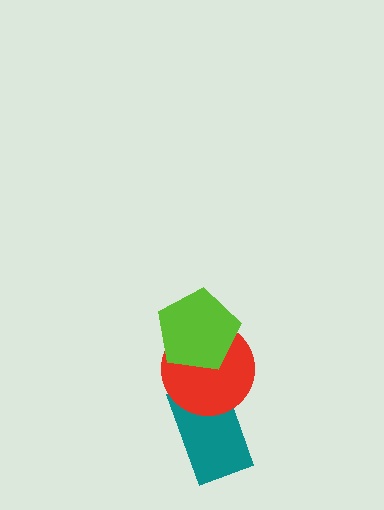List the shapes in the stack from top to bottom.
From top to bottom: the lime pentagon, the red circle, the teal rectangle.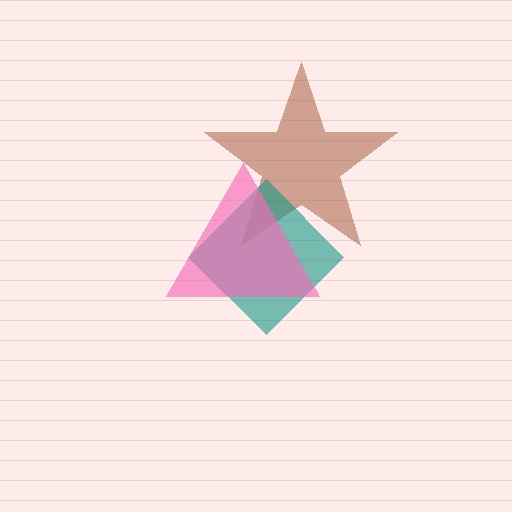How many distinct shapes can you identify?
There are 3 distinct shapes: a brown star, a teal diamond, a pink triangle.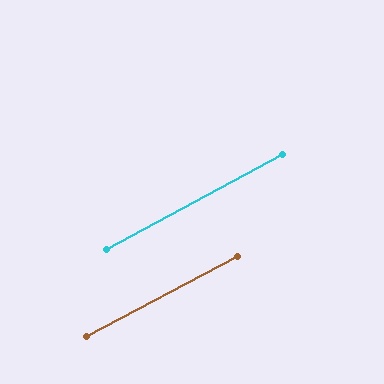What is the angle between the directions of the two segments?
Approximately 0 degrees.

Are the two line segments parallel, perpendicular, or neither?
Parallel — their directions differ by only 0.4°.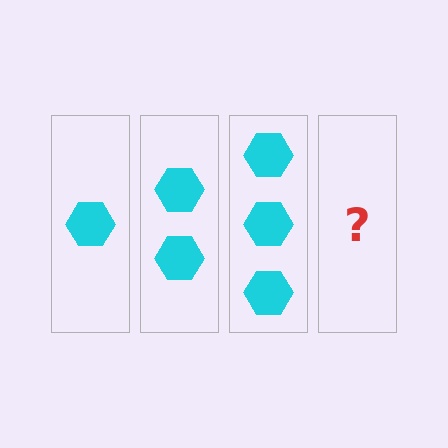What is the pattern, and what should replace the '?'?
The pattern is that each step adds one more hexagon. The '?' should be 4 hexagons.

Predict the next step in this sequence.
The next step is 4 hexagons.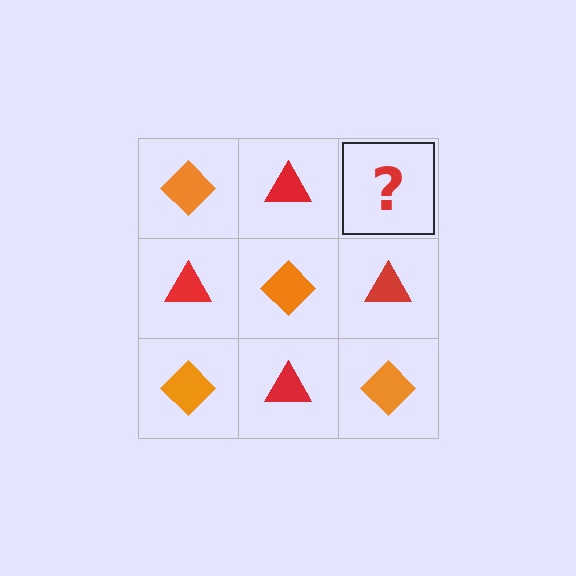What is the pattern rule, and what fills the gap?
The rule is that it alternates orange diamond and red triangle in a checkerboard pattern. The gap should be filled with an orange diamond.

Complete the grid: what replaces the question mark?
The question mark should be replaced with an orange diamond.